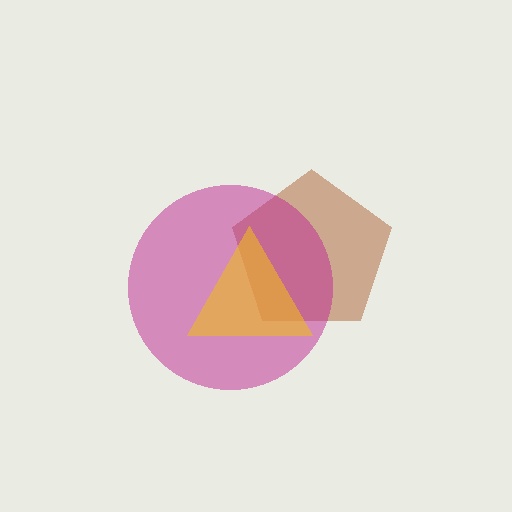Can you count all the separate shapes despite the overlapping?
Yes, there are 3 separate shapes.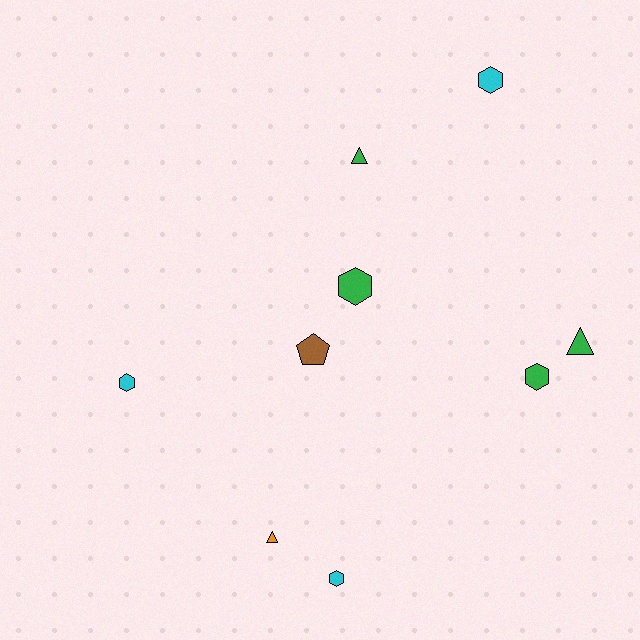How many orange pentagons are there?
There are no orange pentagons.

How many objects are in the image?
There are 9 objects.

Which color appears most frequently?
Green, with 4 objects.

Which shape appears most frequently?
Hexagon, with 5 objects.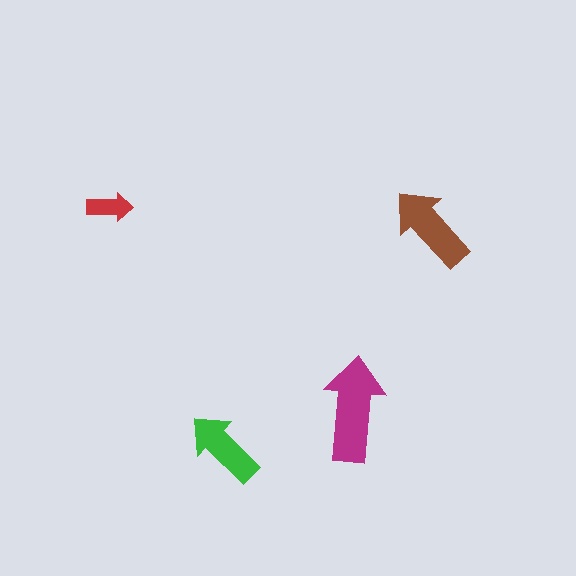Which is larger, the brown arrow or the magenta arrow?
The magenta one.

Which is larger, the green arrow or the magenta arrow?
The magenta one.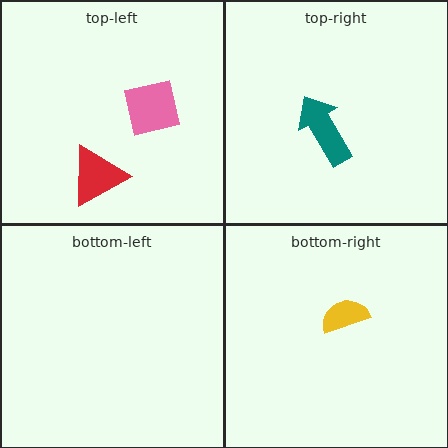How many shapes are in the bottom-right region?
1.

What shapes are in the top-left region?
The pink square, the red triangle.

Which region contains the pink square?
The top-left region.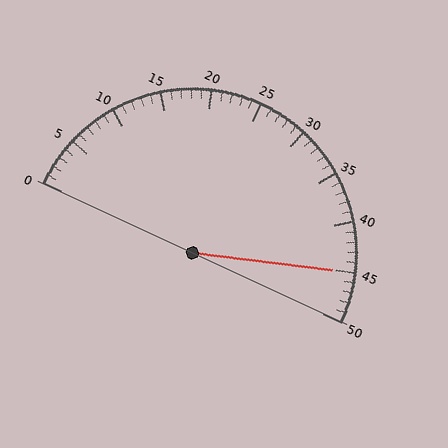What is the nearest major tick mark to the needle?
The nearest major tick mark is 45.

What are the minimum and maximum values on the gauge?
The gauge ranges from 0 to 50.